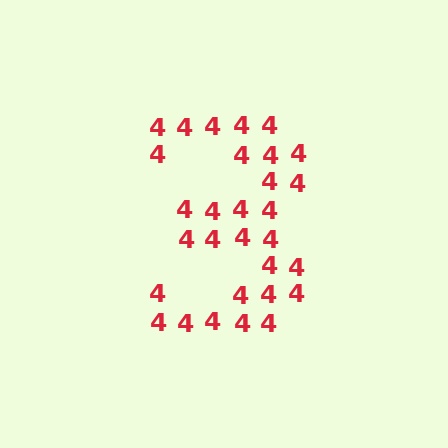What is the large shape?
The large shape is the digit 3.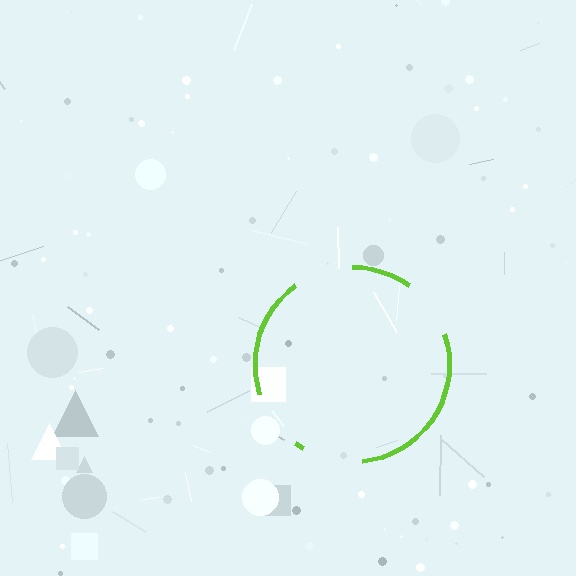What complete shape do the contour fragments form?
The contour fragments form a circle.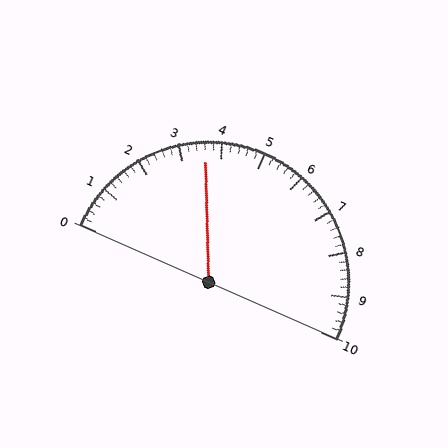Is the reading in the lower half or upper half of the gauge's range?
The reading is in the lower half of the range (0 to 10).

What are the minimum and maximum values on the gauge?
The gauge ranges from 0 to 10.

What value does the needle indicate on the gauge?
The needle indicates approximately 3.6.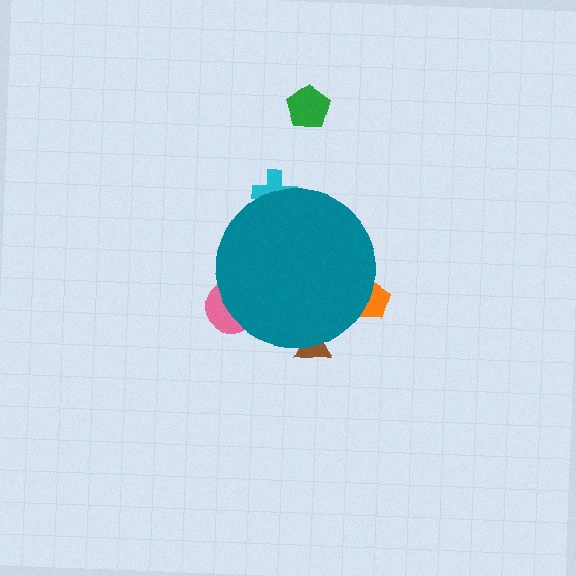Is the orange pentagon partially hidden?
Yes, the orange pentagon is partially hidden behind the teal circle.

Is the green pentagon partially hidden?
No, the green pentagon is fully visible.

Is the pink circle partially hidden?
Yes, the pink circle is partially hidden behind the teal circle.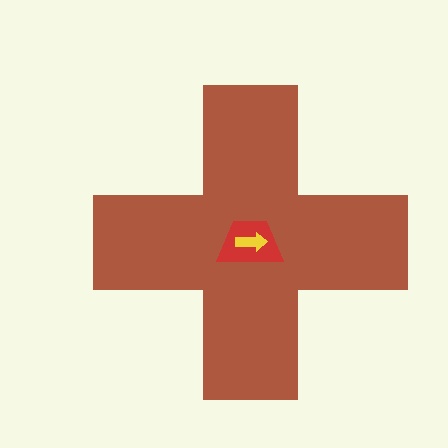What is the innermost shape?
The yellow arrow.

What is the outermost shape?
The brown cross.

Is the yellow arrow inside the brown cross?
Yes.